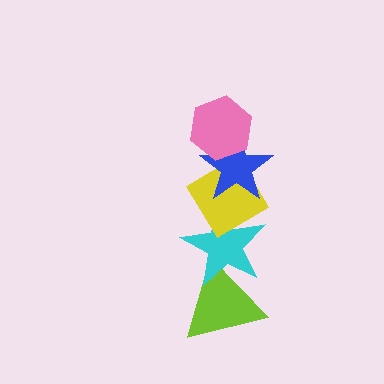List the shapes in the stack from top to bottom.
From top to bottom: the pink hexagon, the blue star, the yellow diamond, the cyan star, the lime triangle.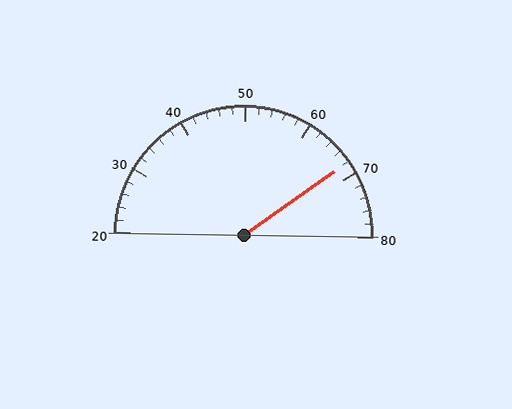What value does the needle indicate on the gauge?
The needle indicates approximately 68.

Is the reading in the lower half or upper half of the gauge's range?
The reading is in the upper half of the range (20 to 80).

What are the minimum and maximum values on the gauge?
The gauge ranges from 20 to 80.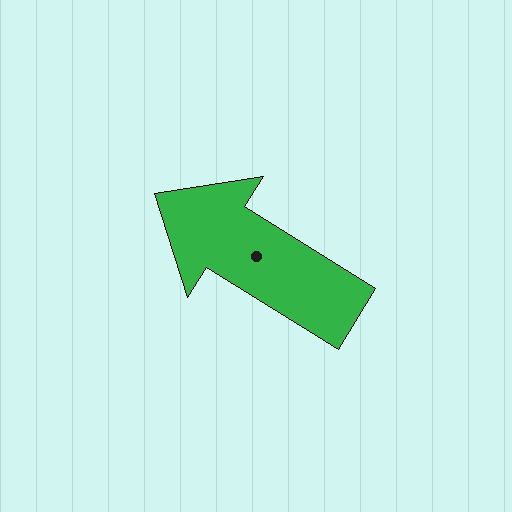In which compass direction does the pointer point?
Northwest.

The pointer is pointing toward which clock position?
Roughly 10 o'clock.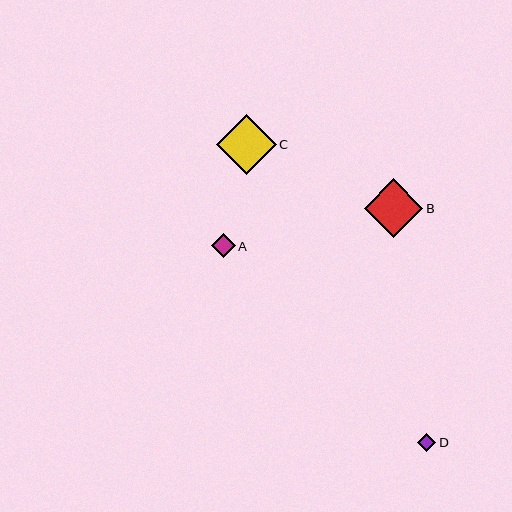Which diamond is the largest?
Diamond C is the largest with a size of approximately 60 pixels.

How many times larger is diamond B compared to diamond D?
Diamond B is approximately 3.2 times the size of diamond D.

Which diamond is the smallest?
Diamond D is the smallest with a size of approximately 18 pixels.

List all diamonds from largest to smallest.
From largest to smallest: C, B, A, D.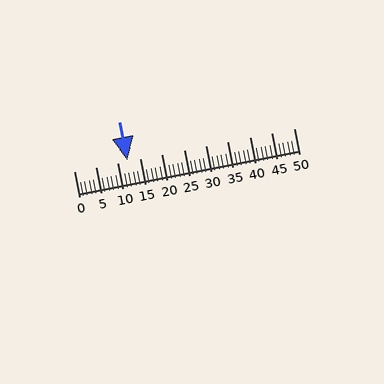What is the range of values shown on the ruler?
The ruler shows values from 0 to 50.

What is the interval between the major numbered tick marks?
The major tick marks are spaced 5 units apart.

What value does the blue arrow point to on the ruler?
The blue arrow points to approximately 12.